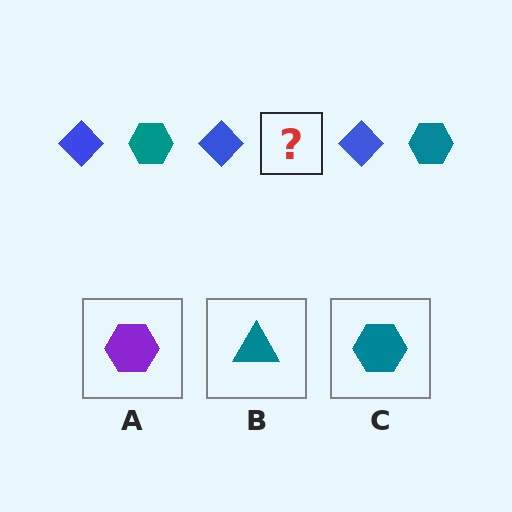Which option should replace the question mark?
Option C.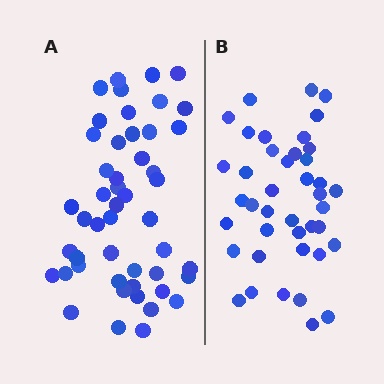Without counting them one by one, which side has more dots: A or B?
Region A (the left region) has more dots.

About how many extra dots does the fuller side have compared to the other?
Region A has roughly 8 or so more dots than region B.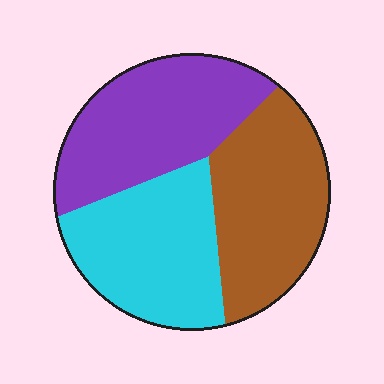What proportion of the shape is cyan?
Cyan covers around 30% of the shape.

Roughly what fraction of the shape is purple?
Purple covers around 35% of the shape.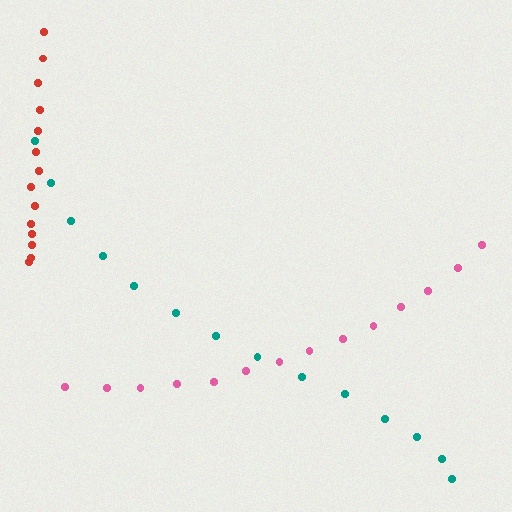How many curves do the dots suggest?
There are 3 distinct paths.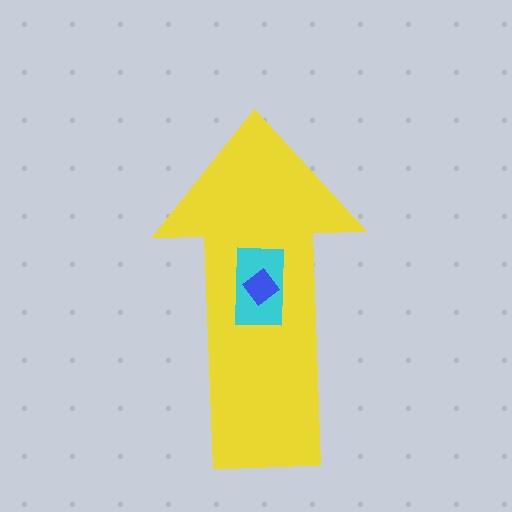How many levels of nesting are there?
3.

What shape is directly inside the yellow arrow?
The cyan rectangle.